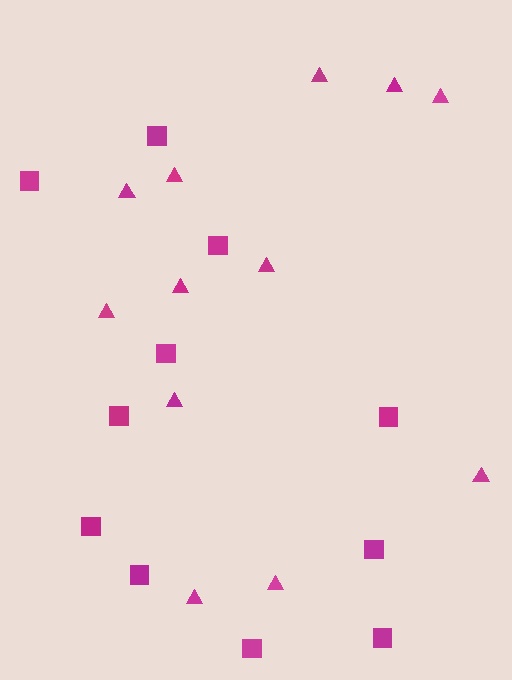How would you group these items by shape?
There are 2 groups: one group of squares (11) and one group of triangles (12).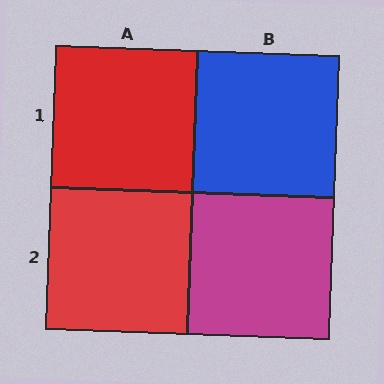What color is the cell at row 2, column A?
Red.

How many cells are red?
2 cells are red.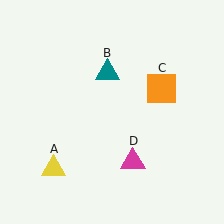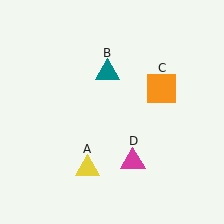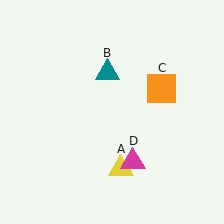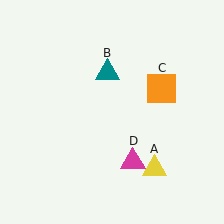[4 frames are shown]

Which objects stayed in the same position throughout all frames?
Teal triangle (object B) and orange square (object C) and magenta triangle (object D) remained stationary.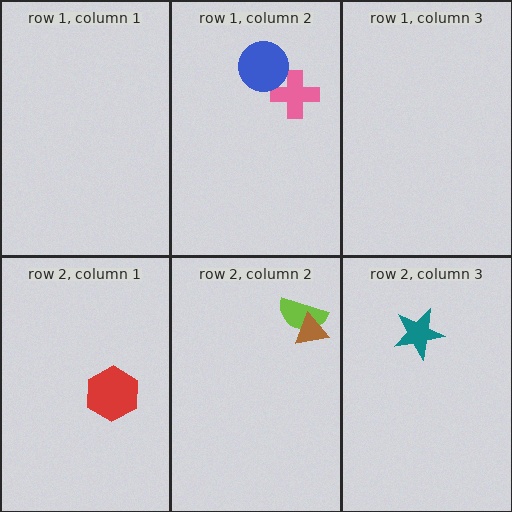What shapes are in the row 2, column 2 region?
The lime semicircle, the brown triangle.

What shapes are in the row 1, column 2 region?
The pink cross, the blue circle.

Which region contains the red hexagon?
The row 2, column 1 region.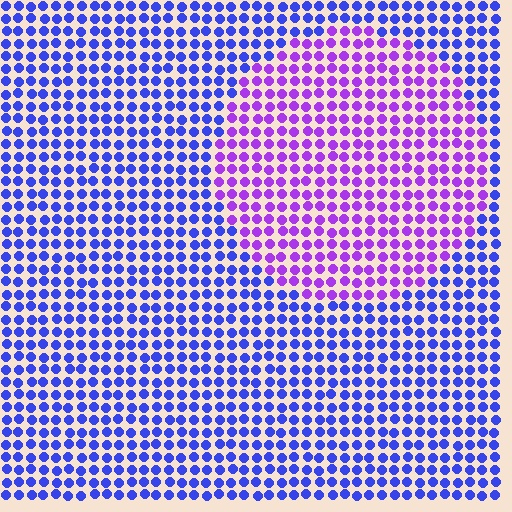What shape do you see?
I see a circle.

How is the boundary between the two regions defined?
The boundary is defined purely by a slight shift in hue (about 43 degrees). Spacing, size, and orientation are identical on both sides.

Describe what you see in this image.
The image is filled with small blue elements in a uniform arrangement. A circle-shaped region is visible where the elements are tinted to a slightly different hue, forming a subtle color boundary.